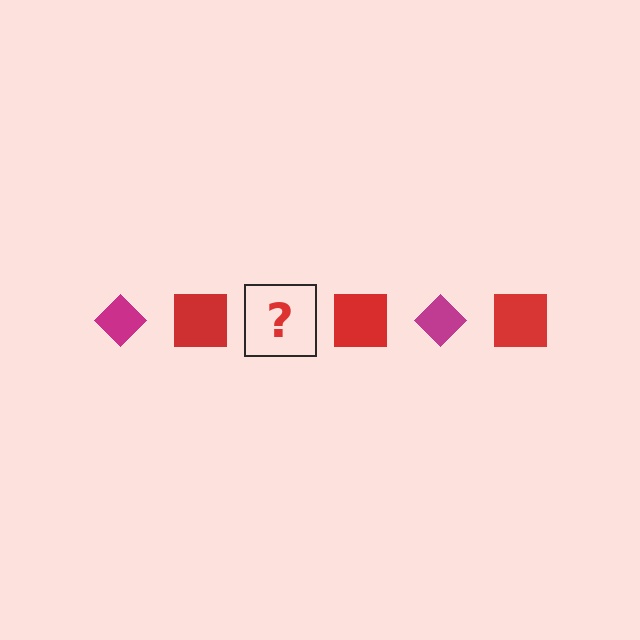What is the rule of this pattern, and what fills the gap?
The rule is that the pattern alternates between magenta diamond and red square. The gap should be filled with a magenta diamond.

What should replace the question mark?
The question mark should be replaced with a magenta diamond.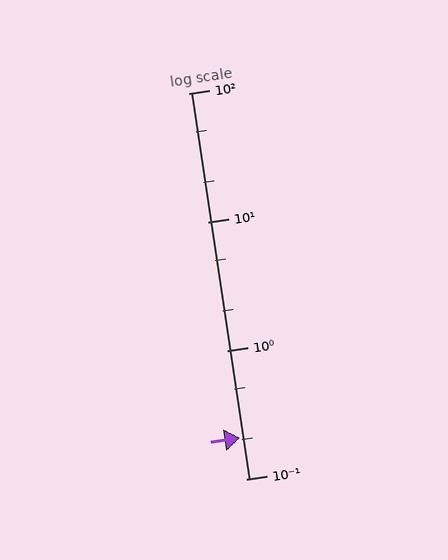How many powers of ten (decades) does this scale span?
The scale spans 3 decades, from 0.1 to 100.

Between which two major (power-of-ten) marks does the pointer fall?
The pointer is between 0.1 and 1.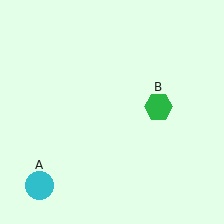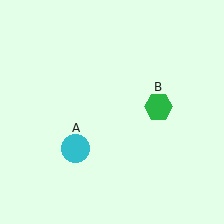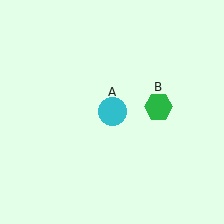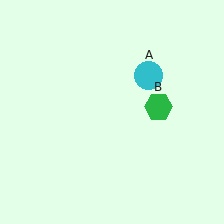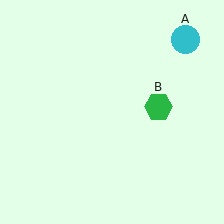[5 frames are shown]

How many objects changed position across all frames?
1 object changed position: cyan circle (object A).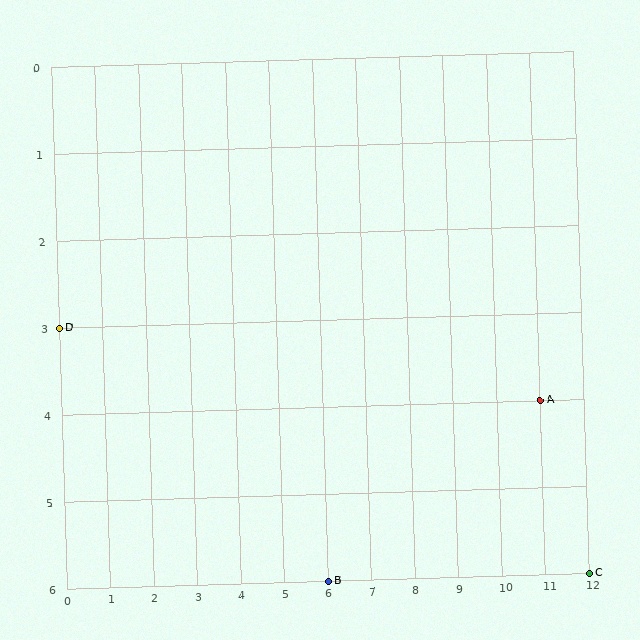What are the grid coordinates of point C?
Point C is at grid coordinates (12, 6).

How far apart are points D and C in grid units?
Points D and C are 12 columns and 3 rows apart (about 12.4 grid units diagonally).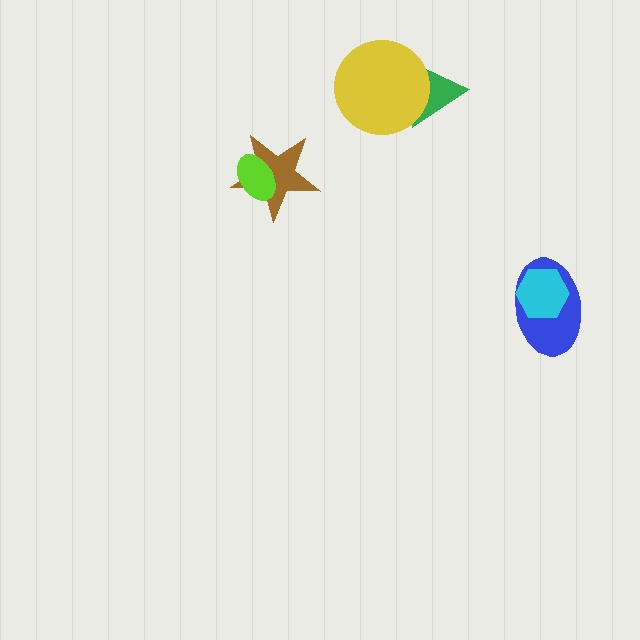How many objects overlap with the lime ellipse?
1 object overlaps with the lime ellipse.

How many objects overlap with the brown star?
1 object overlaps with the brown star.